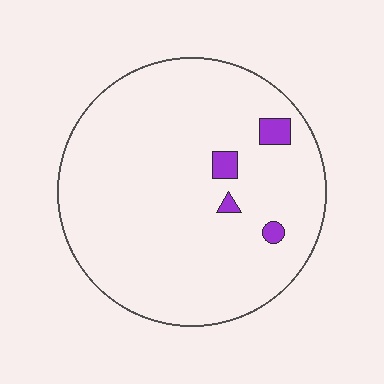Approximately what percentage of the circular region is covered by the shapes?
Approximately 5%.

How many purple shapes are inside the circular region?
4.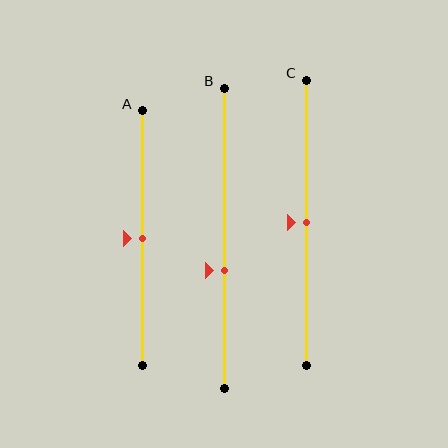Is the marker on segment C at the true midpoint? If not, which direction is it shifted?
Yes, the marker on segment C is at the true midpoint.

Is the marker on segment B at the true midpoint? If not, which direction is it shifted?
No, the marker on segment B is shifted downward by about 11% of the segment length.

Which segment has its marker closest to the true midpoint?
Segment A has its marker closest to the true midpoint.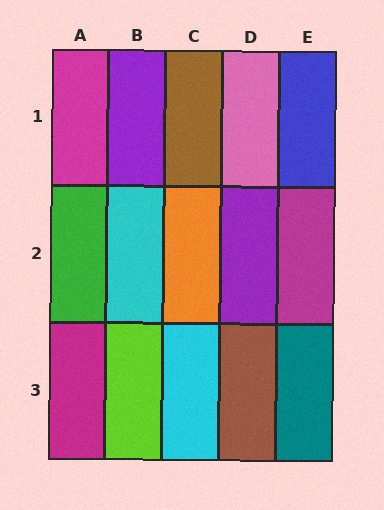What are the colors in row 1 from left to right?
Magenta, purple, brown, pink, blue.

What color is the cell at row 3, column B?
Lime.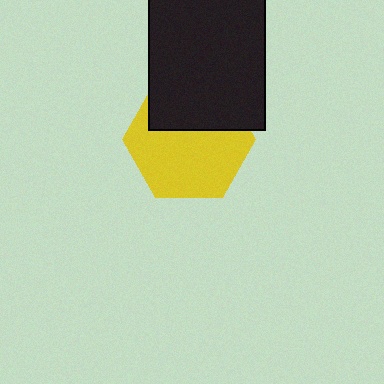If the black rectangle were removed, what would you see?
You would see the complete yellow hexagon.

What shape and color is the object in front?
The object in front is a black rectangle.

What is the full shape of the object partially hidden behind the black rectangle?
The partially hidden object is a yellow hexagon.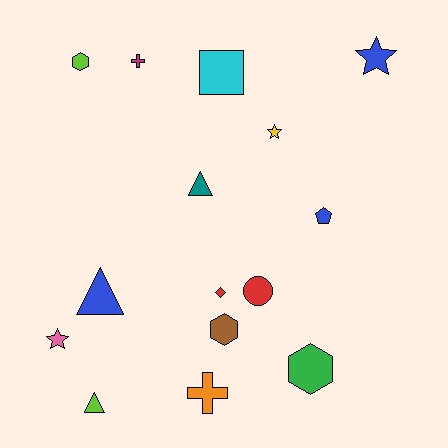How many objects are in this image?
There are 15 objects.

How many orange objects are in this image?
There is 1 orange object.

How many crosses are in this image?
There are 2 crosses.